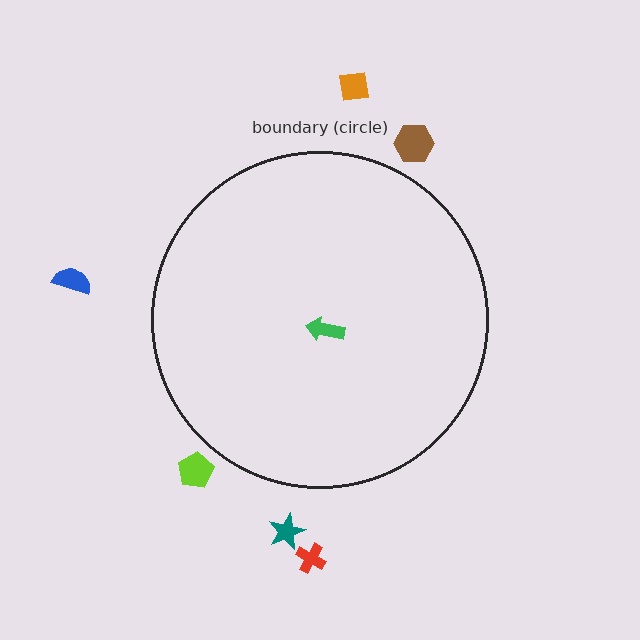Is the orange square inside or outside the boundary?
Outside.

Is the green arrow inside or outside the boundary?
Inside.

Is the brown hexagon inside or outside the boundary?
Outside.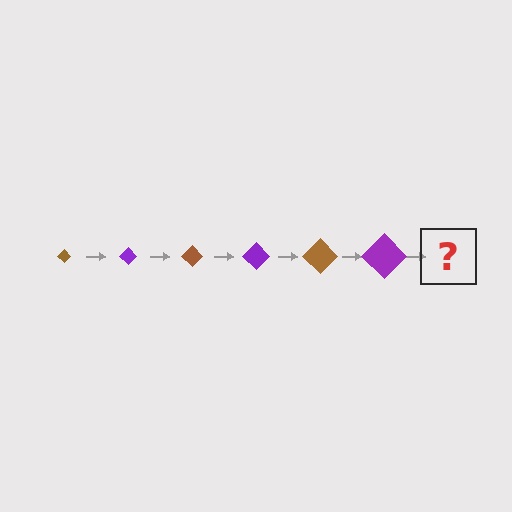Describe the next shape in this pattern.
It should be a brown diamond, larger than the previous one.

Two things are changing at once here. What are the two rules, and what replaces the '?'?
The two rules are that the diamond grows larger each step and the color cycles through brown and purple. The '?' should be a brown diamond, larger than the previous one.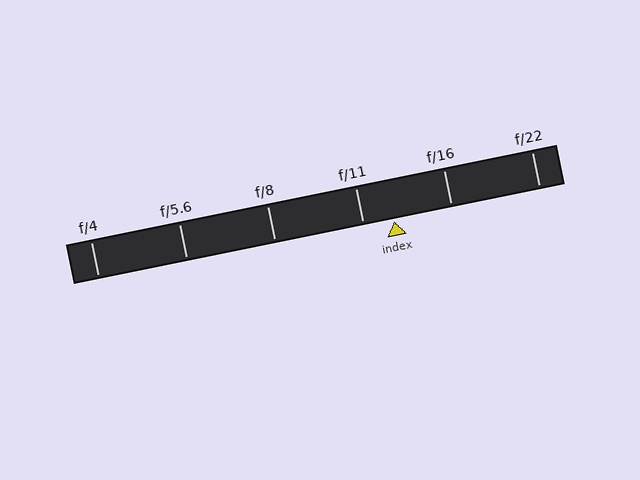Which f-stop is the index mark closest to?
The index mark is closest to f/11.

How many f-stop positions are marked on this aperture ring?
There are 6 f-stop positions marked.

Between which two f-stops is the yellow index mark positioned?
The index mark is between f/11 and f/16.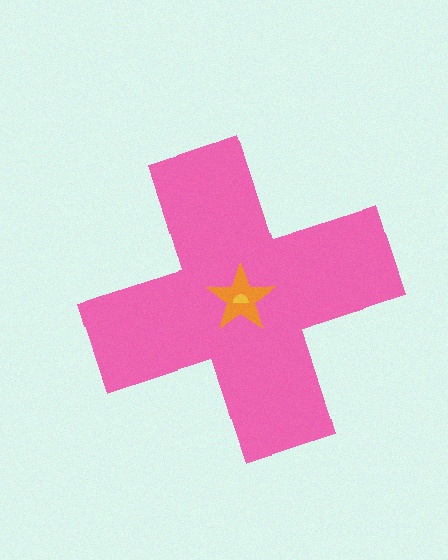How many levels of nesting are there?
3.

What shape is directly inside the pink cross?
The orange star.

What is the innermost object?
The yellow semicircle.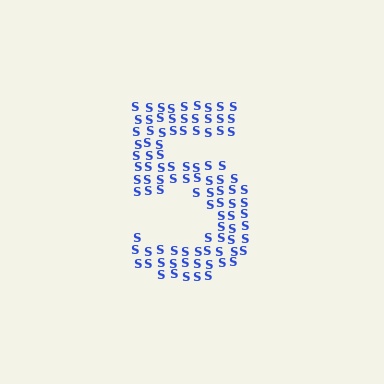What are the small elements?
The small elements are letter S's.